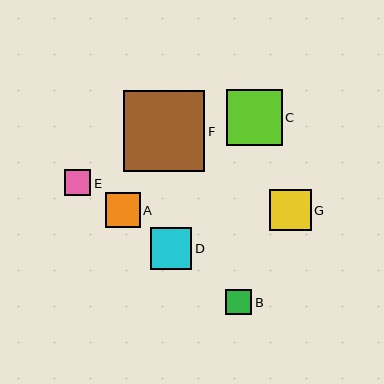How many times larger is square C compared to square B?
Square C is approximately 2.2 times the size of square B.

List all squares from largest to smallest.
From largest to smallest: F, C, G, D, A, E, B.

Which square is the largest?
Square F is the largest with a size of approximately 81 pixels.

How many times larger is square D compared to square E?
Square D is approximately 1.6 times the size of square E.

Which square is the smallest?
Square B is the smallest with a size of approximately 26 pixels.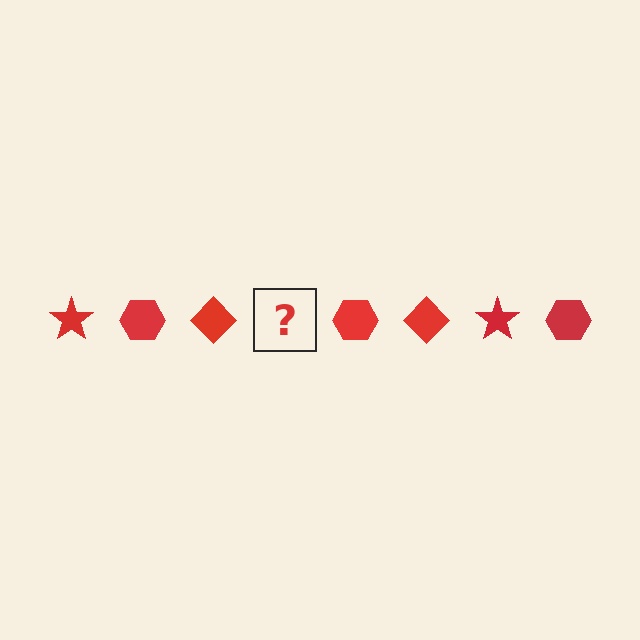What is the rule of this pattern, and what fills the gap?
The rule is that the pattern cycles through star, hexagon, diamond shapes in red. The gap should be filled with a red star.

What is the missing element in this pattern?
The missing element is a red star.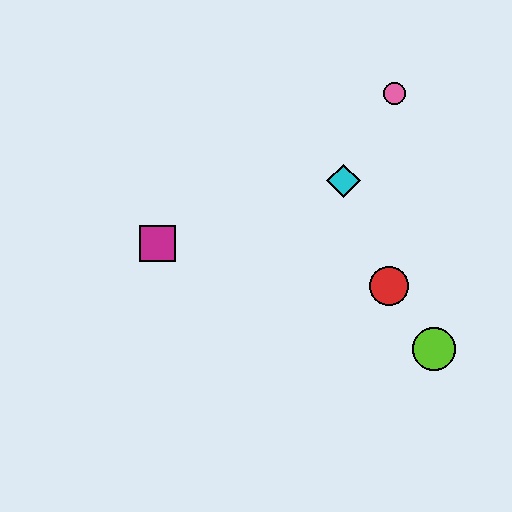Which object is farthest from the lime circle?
The magenta square is farthest from the lime circle.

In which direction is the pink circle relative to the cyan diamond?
The pink circle is above the cyan diamond.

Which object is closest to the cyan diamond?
The pink circle is closest to the cyan diamond.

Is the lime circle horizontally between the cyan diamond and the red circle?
No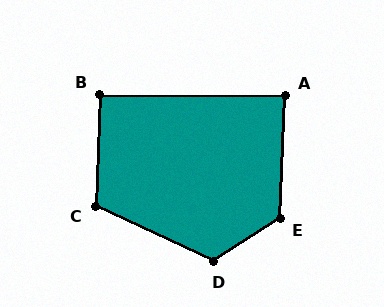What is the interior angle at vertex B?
Approximately 92 degrees (approximately right).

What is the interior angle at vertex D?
Approximately 122 degrees (obtuse).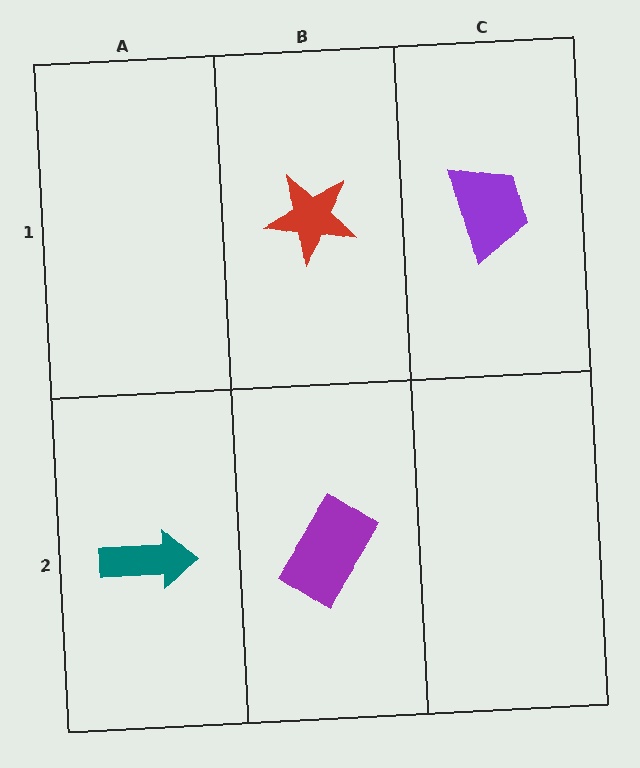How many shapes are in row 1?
2 shapes.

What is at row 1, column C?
A purple trapezoid.